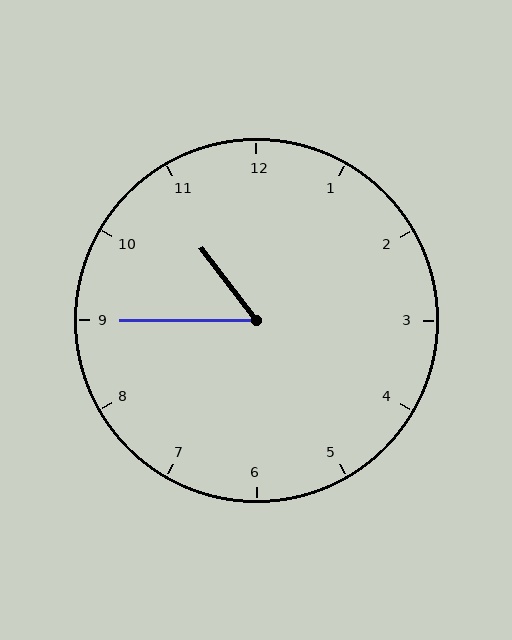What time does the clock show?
10:45.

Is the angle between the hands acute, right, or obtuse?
It is acute.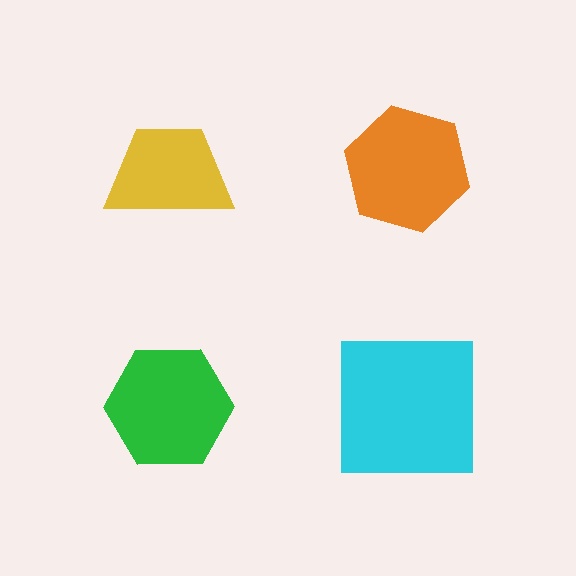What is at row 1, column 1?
A yellow trapezoid.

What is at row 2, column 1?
A green hexagon.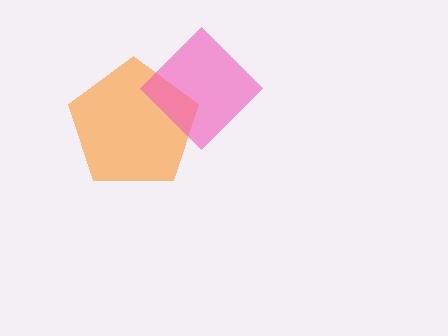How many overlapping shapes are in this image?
There are 2 overlapping shapes in the image.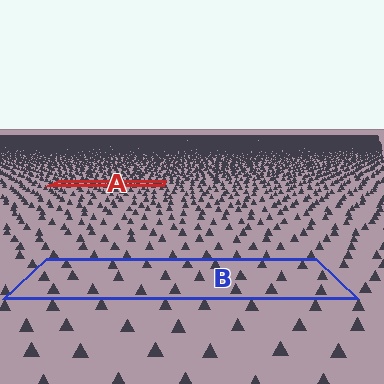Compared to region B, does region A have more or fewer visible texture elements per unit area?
Region A has more texture elements per unit area — they are packed more densely because it is farther away.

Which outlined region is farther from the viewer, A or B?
Region A is farther from the viewer — the texture elements inside it appear smaller and more densely packed.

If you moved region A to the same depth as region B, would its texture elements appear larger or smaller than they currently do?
They would appear larger. At a closer depth, the same texture elements are projected at a bigger on-screen size.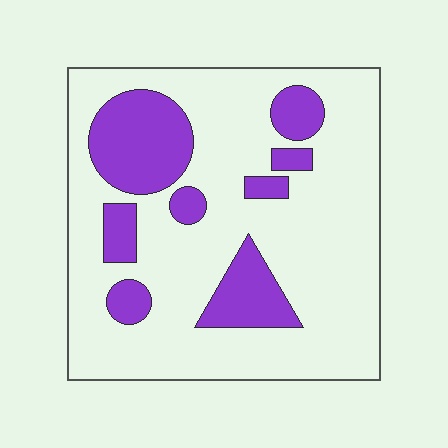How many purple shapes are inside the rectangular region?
8.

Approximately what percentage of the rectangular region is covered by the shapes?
Approximately 25%.